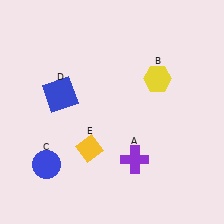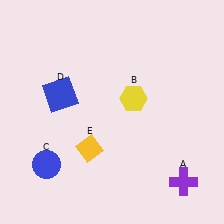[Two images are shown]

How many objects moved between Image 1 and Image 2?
2 objects moved between the two images.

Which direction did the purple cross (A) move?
The purple cross (A) moved right.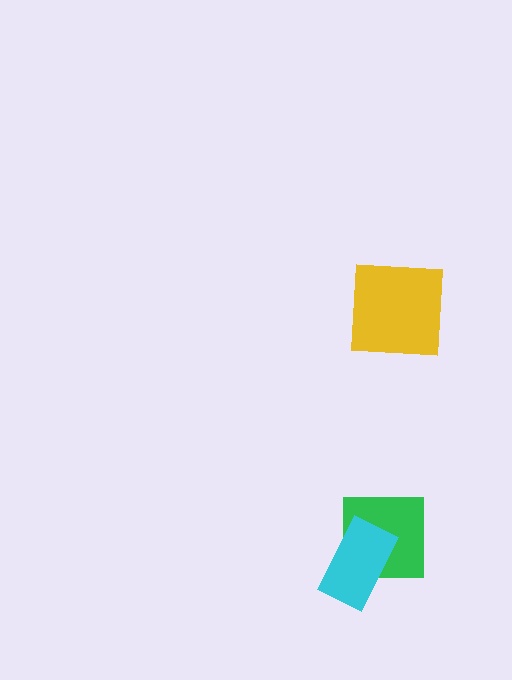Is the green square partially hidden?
Yes, it is partially covered by another shape.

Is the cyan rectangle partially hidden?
No, no other shape covers it.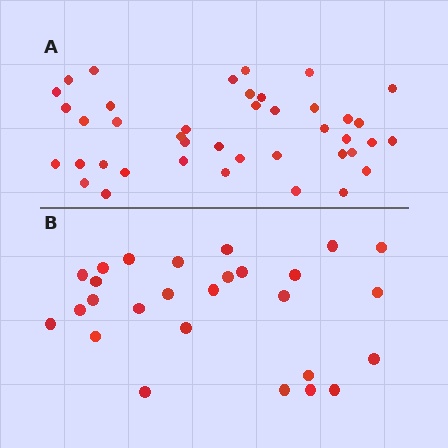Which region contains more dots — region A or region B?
Region A (the top region) has more dots.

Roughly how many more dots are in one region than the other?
Region A has approximately 15 more dots than region B.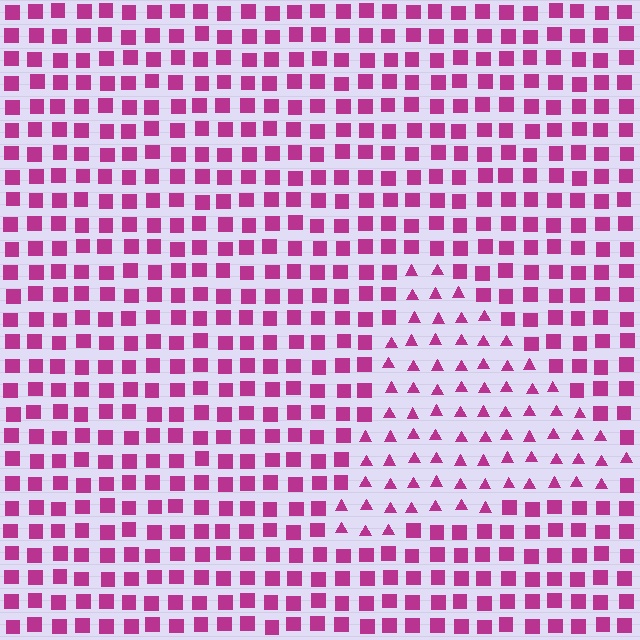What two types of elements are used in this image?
The image uses triangles inside the triangle region and squares outside it.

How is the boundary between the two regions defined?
The boundary is defined by a change in element shape: triangles inside vs. squares outside. All elements share the same color and spacing.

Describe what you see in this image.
The image is filled with small magenta elements arranged in a uniform grid. A triangle-shaped region contains triangles, while the surrounding area contains squares. The boundary is defined purely by the change in element shape.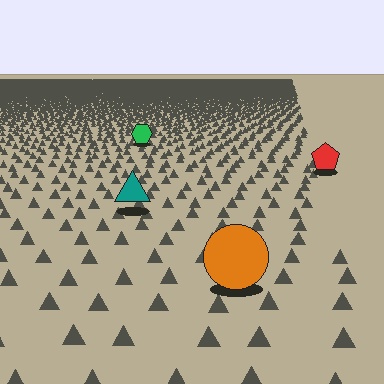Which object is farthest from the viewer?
The green hexagon is farthest from the viewer. It appears smaller and the ground texture around it is denser.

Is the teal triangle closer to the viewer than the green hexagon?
Yes. The teal triangle is closer — you can tell from the texture gradient: the ground texture is coarser near it.